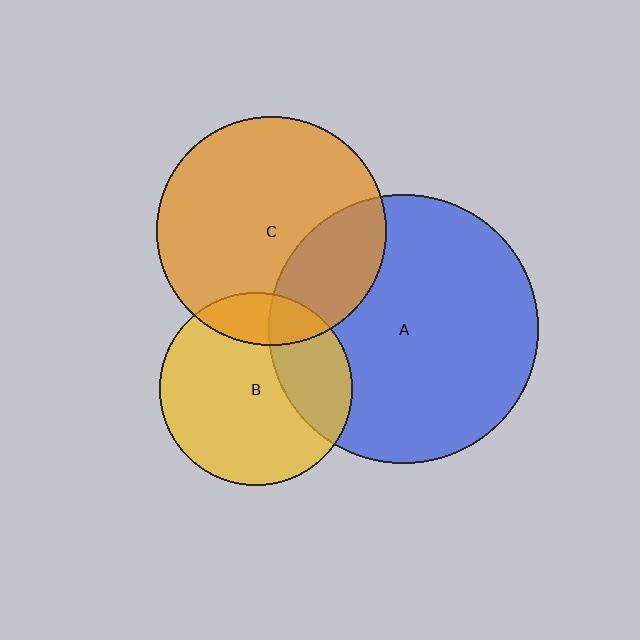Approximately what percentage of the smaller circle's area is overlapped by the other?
Approximately 30%.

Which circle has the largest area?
Circle A (blue).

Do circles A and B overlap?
Yes.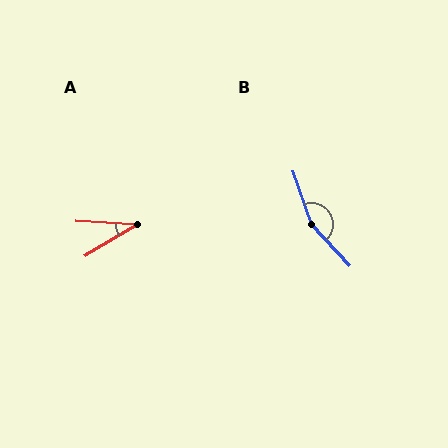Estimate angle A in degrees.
Approximately 35 degrees.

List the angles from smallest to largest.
A (35°), B (156°).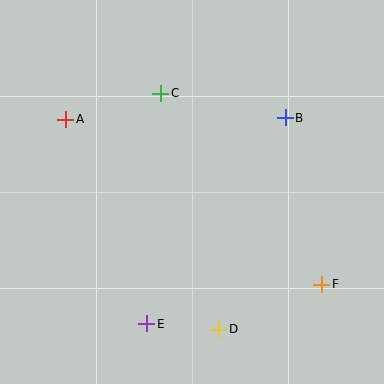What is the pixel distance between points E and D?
The distance between E and D is 72 pixels.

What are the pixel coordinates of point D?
Point D is at (219, 329).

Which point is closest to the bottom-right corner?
Point F is closest to the bottom-right corner.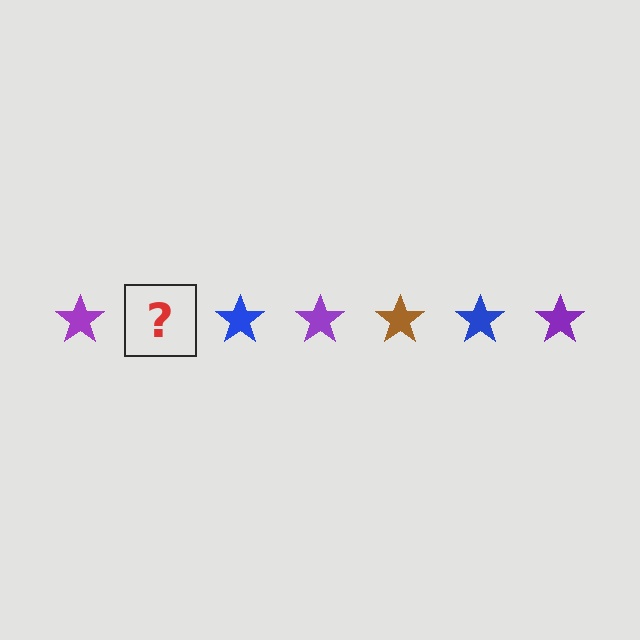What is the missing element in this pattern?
The missing element is a brown star.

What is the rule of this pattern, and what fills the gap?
The rule is that the pattern cycles through purple, brown, blue stars. The gap should be filled with a brown star.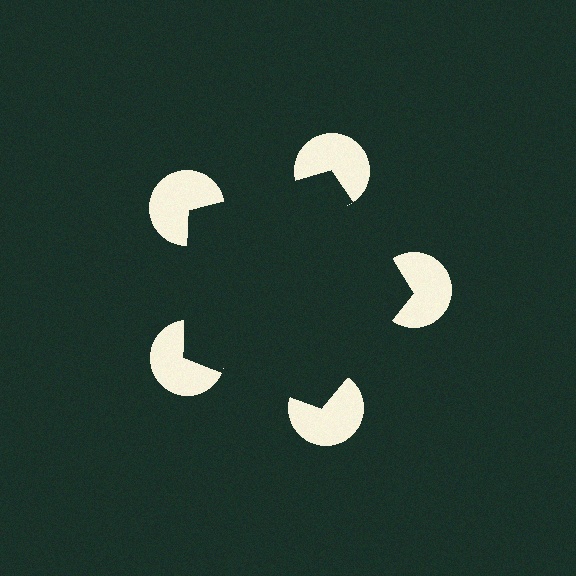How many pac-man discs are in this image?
There are 5 — one at each vertex of the illusory pentagon.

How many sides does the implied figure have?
5 sides.